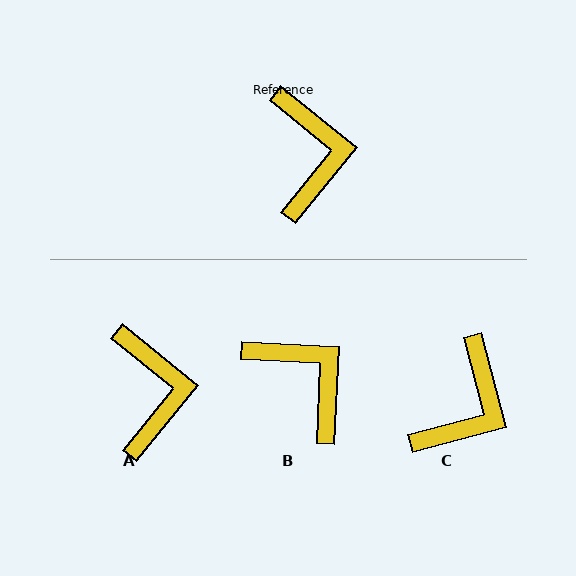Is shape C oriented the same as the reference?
No, it is off by about 36 degrees.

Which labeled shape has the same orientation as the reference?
A.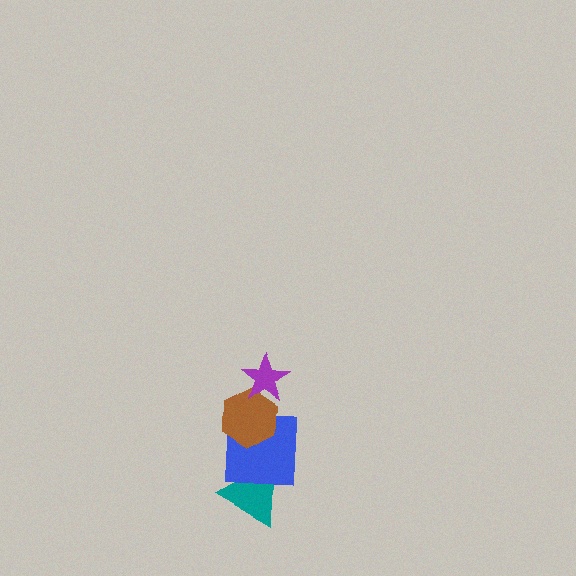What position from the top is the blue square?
The blue square is 3rd from the top.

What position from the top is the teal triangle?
The teal triangle is 4th from the top.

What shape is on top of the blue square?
The brown hexagon is on top of the blue square.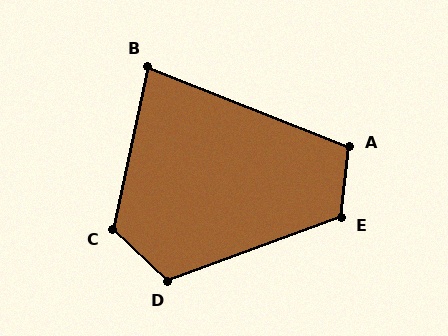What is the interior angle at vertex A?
Approximately 105 degrees (obtuse).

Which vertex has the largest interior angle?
C, at approximately 122 degrees.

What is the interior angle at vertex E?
Approximately 117 degrees (obtuse).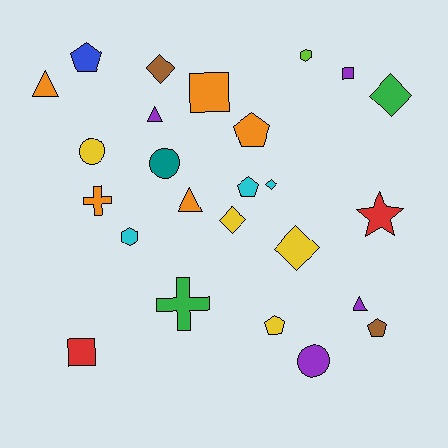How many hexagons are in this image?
There are 2 hexagons.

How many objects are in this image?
There are 25 objects.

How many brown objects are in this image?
There are 2 brown objects.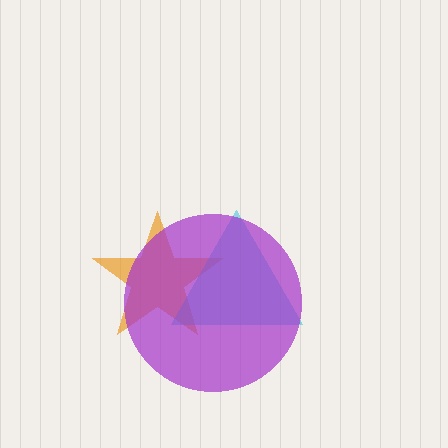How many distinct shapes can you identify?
There are 3 distinct shapes: an orange star, a cyan triangle, a purple circle.